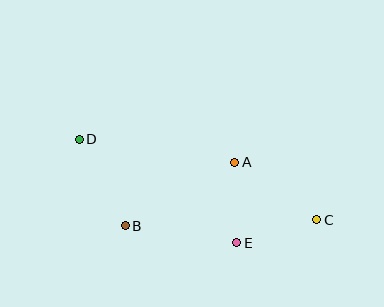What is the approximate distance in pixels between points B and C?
The distance between B and C is approximately 192 pixels.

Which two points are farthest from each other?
Points C and D are farthest from each other.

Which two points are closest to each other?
Points A and E are closest to each other.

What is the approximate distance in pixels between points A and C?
The distance between A and C is approximately 100 pixels.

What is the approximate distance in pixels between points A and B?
The distance between A and B is approximately 127 pixels.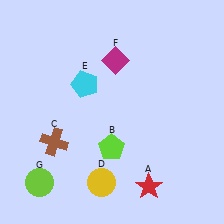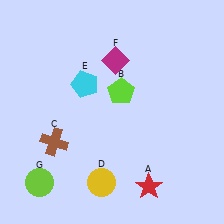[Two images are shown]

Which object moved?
The lime pentagon (B) moved up.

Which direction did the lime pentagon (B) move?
The lime pentagon (B) moved up.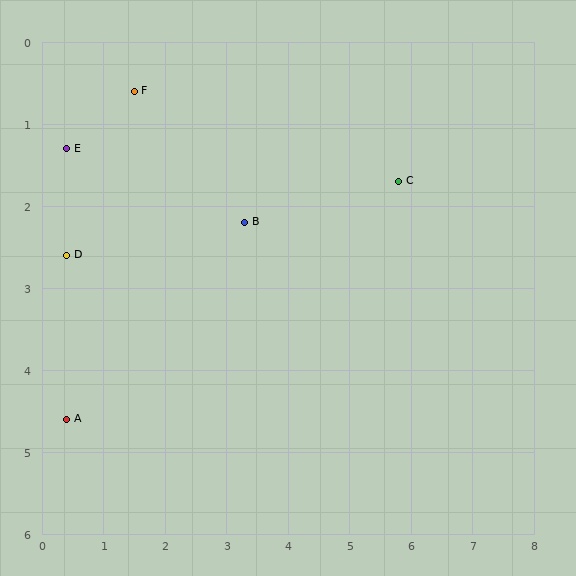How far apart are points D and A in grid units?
Points D and A are about 2.0 grid units apart.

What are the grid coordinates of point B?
Point B is at approximately (3.3, 2.2).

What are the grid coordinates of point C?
Point C is at approximately (5.8, 1.7).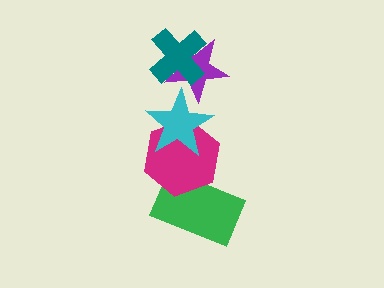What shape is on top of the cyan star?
The purple star is on top of the cyan star.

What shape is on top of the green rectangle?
The magenta hexagon is on top of the green rectangle.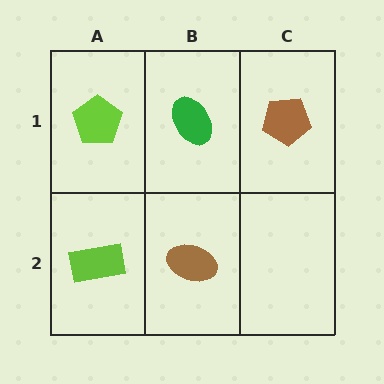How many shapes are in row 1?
3 shapes.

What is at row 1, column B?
A green ellipse.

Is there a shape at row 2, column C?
No, that cell is empty.